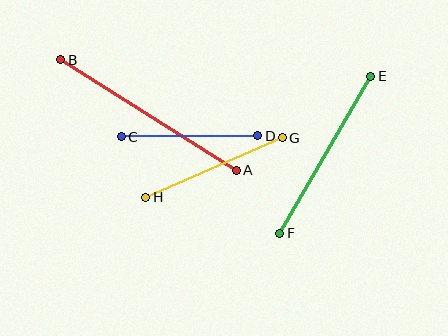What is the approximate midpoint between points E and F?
The midpoint is at approximately (325, 155) pixels.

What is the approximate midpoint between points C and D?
The midpoint is at approximately (190, 136) pixels.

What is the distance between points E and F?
The distance is approximately 181 pixels.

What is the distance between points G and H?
The distance is approximately 149 pixels.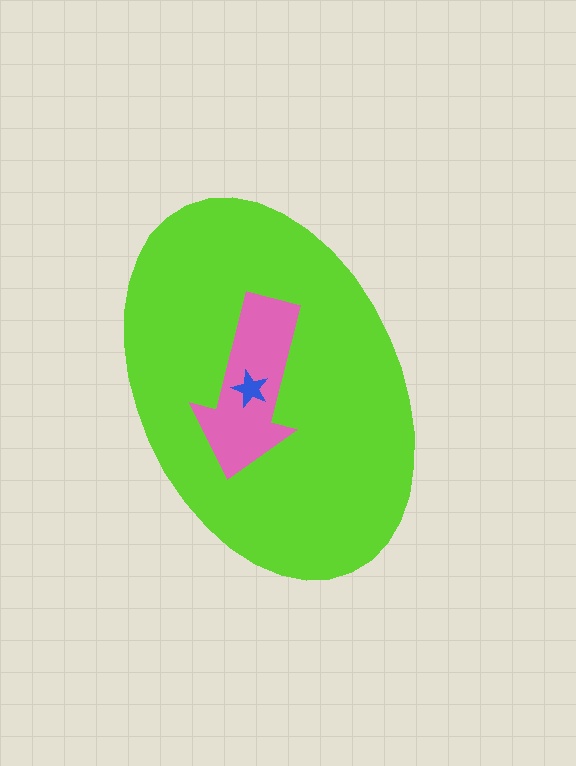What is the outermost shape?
The lime ellipse.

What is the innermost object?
The blue star.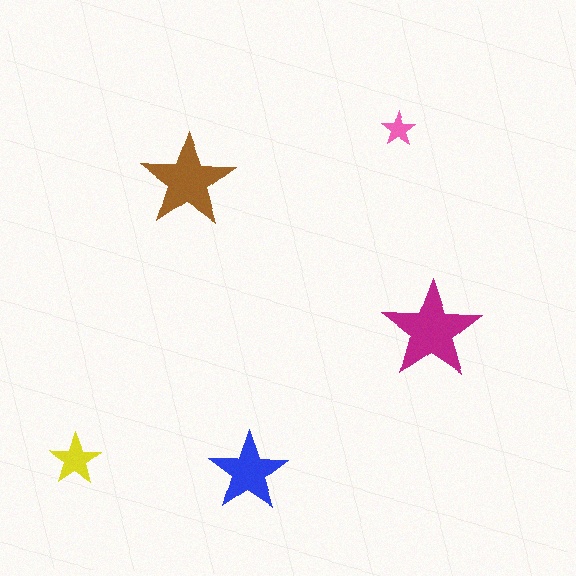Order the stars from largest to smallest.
the magenta one, the brown one, the blue one, the yellow one, the pink one.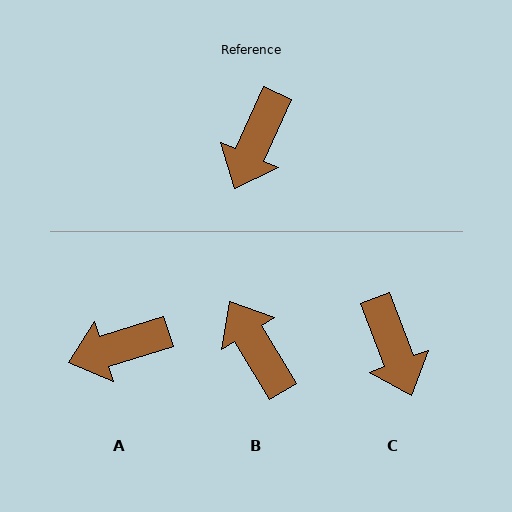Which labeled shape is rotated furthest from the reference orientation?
B, about 125 degrees away.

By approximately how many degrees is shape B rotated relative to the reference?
Approximately 125 degrees clockwise.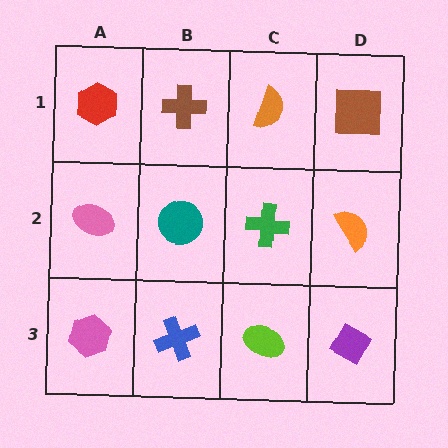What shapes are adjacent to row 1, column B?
A teal circle (row 2, column B), a red hexagon (row 1, column A), an orange semicircle (row 1, column C).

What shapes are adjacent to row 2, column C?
An orange semicircle (row 1, column C), a lime ellipse (row 3, column C), a teal circle (row 2, column B), an orange semicircle (row 2, column D).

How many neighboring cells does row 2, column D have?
3.